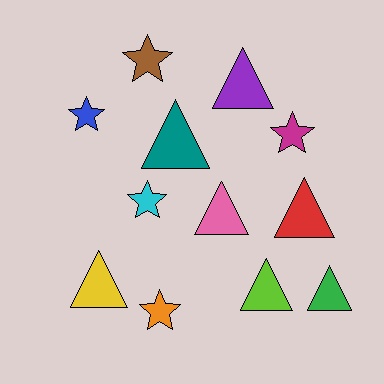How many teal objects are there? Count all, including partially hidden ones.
There is 1 teal object.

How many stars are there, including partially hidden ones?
There are 5 stars.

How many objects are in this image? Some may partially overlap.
There are 12 objects.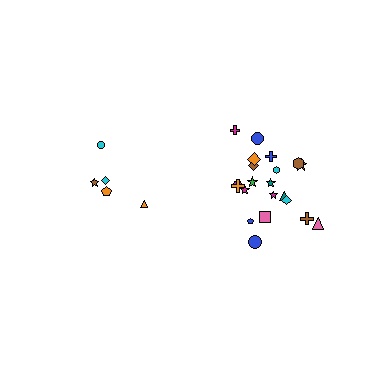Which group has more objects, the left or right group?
The right group.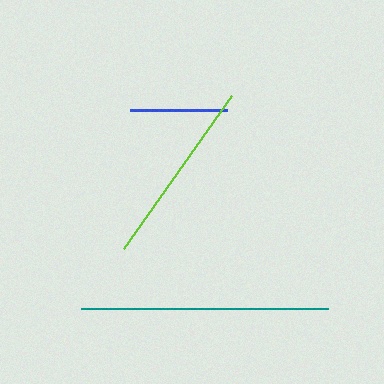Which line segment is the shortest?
The blue line is the shortest at approximately 97 pixels.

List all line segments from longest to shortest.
From longest to shortest: teal, lime, blue.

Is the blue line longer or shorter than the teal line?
The teal line is longer than the blue line.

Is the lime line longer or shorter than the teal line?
The teal line is longer than the lime line.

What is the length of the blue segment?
The blue segment is approximately 97 pixels long.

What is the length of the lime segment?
The lime segment is approximately 188 pixels long.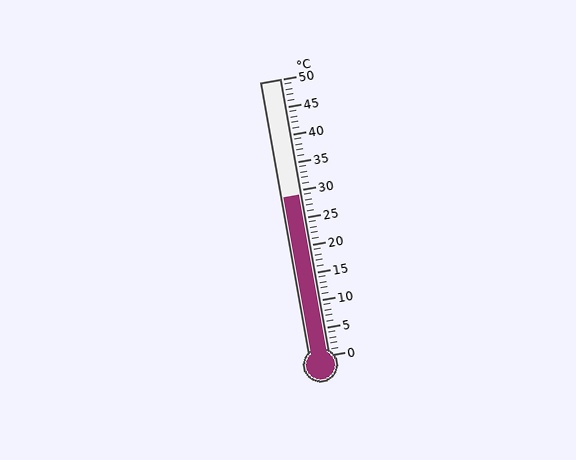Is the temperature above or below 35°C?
The temperature is below 35°C.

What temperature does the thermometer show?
The thermometer shows approximately 29°C.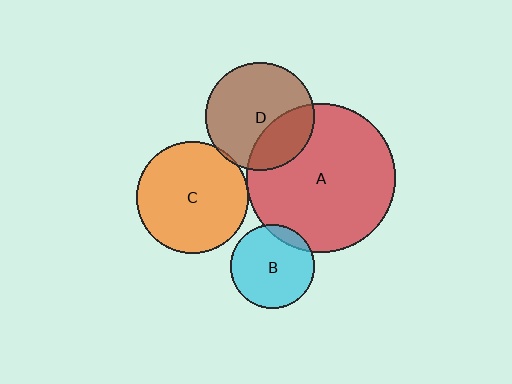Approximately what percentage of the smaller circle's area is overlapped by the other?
Approximately 10%.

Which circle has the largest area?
Circle A (red).